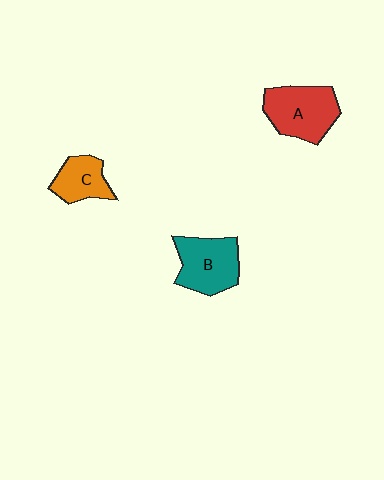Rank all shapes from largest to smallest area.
From largest to smallest: A (red), B (teal), C (orange).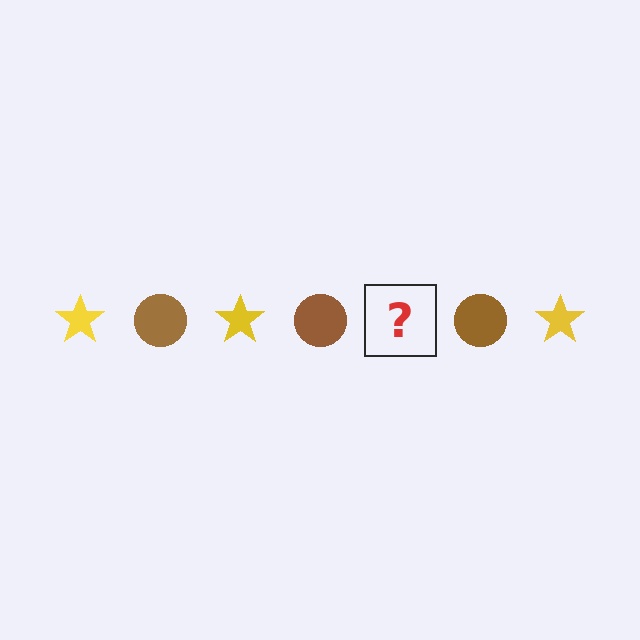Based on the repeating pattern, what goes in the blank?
The blank should be a yellow star.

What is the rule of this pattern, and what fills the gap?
The rule is that the pattern alternates between yellow star and brown circle. The gap should be filled with a yellow star.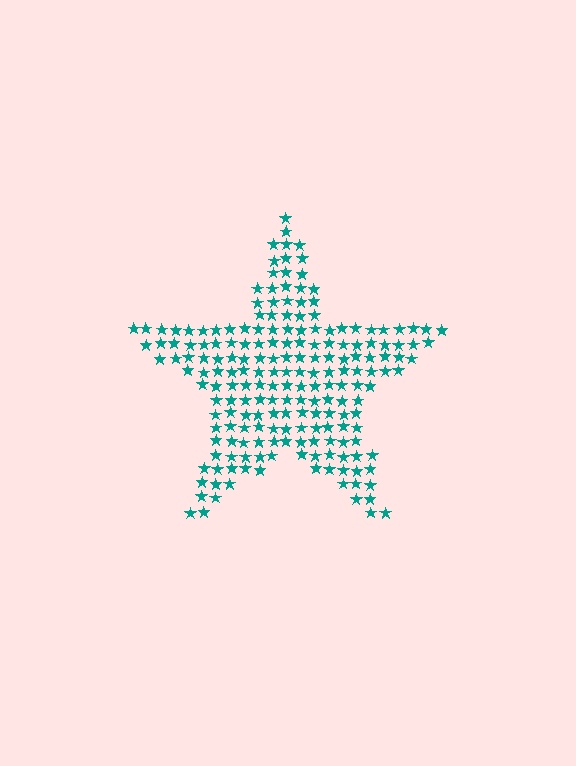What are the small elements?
The small elements are stars.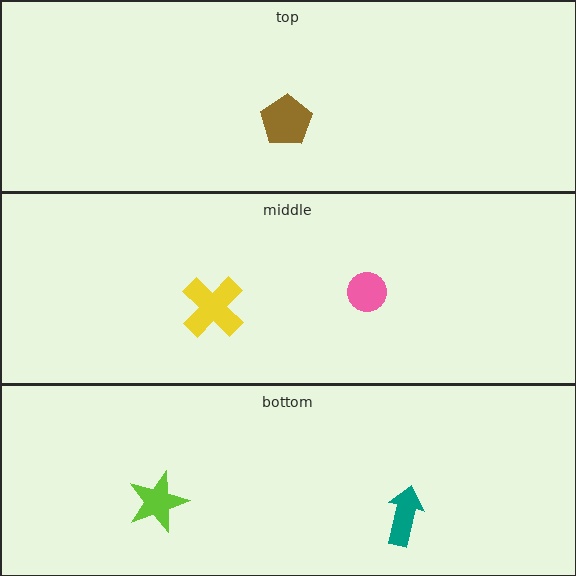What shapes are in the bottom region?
The teal arrow, the lime star.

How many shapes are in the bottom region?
2.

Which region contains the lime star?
The bottom region.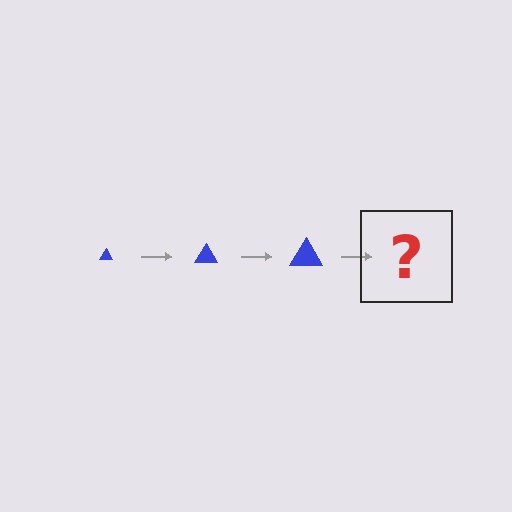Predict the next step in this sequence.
The next step is a blue triangle, larger than the previous one.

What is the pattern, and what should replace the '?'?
The pattern is that the triangle gets progressively larger each step. The '?' should be a blue triangle, larger than the previous one.